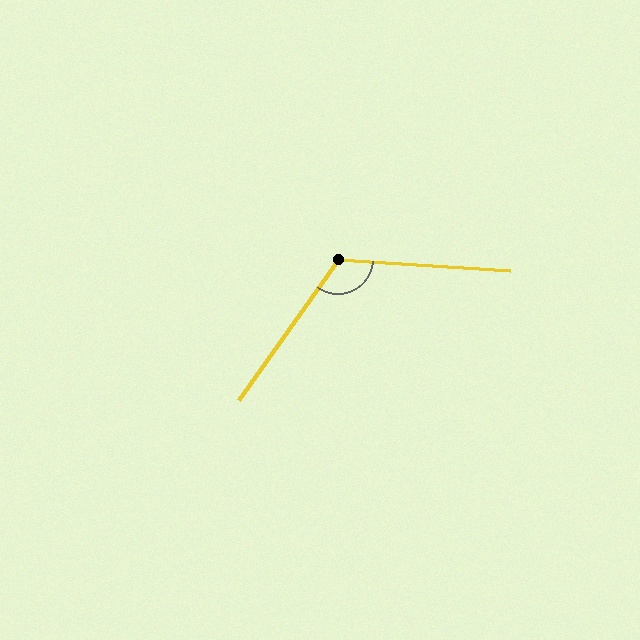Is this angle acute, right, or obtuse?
It is obtuse.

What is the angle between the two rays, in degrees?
Approximately 121 degrees.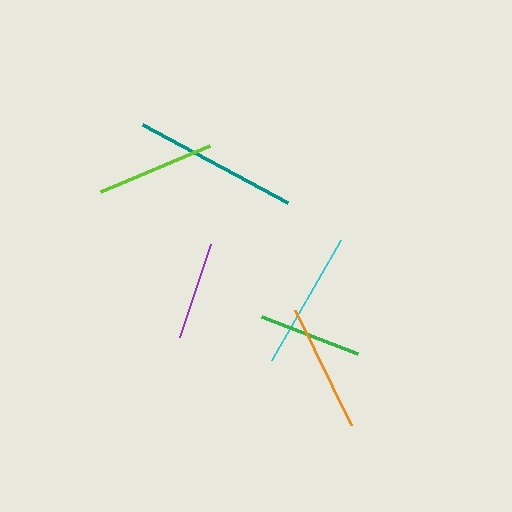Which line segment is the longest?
The teal line is the longest at approximately 165 pixels.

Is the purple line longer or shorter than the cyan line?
The cyan line is longer than the purple line.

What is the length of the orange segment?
The orange segment is approximately 128 pixels long.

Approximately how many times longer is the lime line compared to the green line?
The lime line is approximately 1.2 times the length of the green line.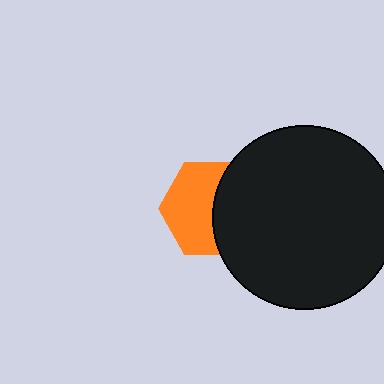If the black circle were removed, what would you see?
You would see the complete orange hexagon.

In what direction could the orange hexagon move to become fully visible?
The orange hexagon could move left. That would shift it out from behind the black circle entirely.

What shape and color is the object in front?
The object in front is a black circle.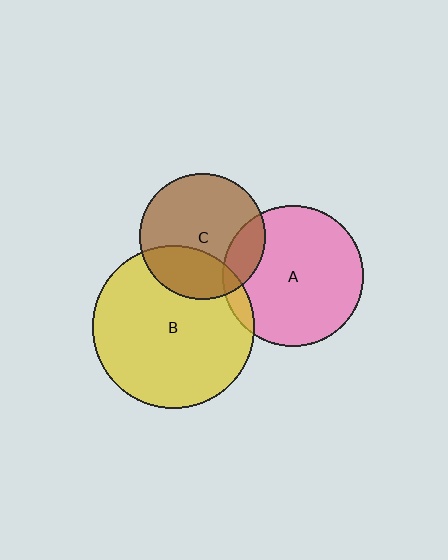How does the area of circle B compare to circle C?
Approximately 1.7 times.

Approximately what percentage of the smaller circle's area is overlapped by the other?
Approximately 5%.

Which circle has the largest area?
Circle B (yellow).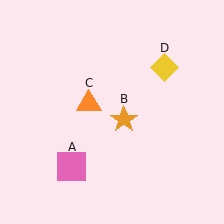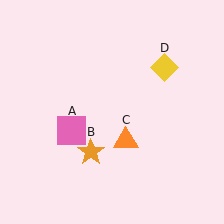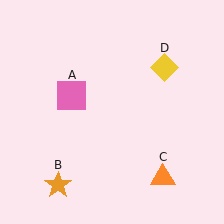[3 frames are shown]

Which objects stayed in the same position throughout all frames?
Yellow diamond (object D) remained stationary.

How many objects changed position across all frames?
3 objects changed position: pink square (object A), orange star (object B), orange triangle (object C).